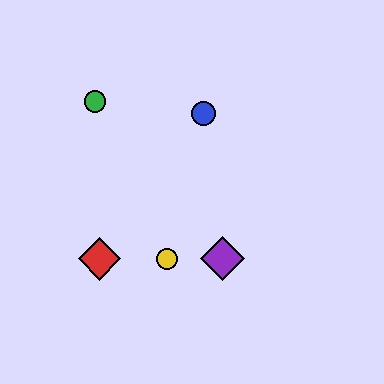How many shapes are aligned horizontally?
3 shapes (the red diamond, the yellow circle, the purple diamond) are aligned horizontally.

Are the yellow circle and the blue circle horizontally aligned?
No, the yellow circle is at y≈259 and the blue circle is at y≈113.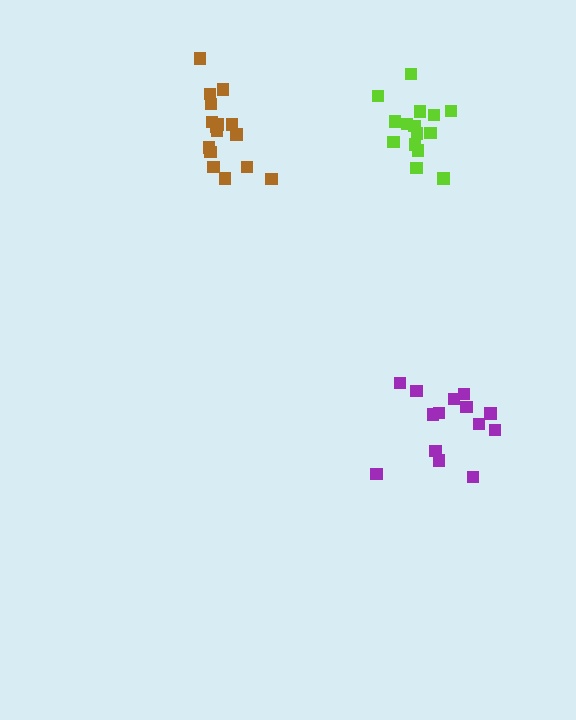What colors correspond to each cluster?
The clusters are colored: purple, lime, brown.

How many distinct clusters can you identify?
There are 3 distinct clusters.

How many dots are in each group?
Group 1: 14 dots, Group 2: 15 dots, Group 3: 16 dots (45 total).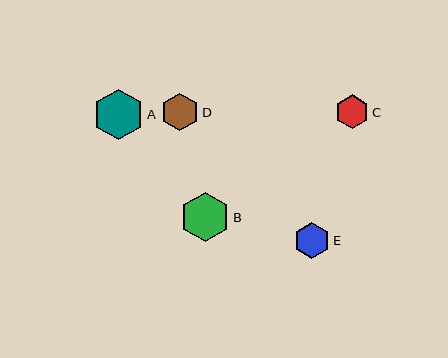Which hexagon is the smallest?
Hexagon C is the smallest with a size of approximately 34 pixels.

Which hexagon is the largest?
Hexagon A is the largest with a size of approximately 50 pixels.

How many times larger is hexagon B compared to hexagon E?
Hexagon B is approximately 1.4 times the size of hexagon E.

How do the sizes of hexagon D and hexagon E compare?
Hexagon D and hexagon E are approximately the same size.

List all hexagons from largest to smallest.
From largest to smallest: A, B, D, E, C.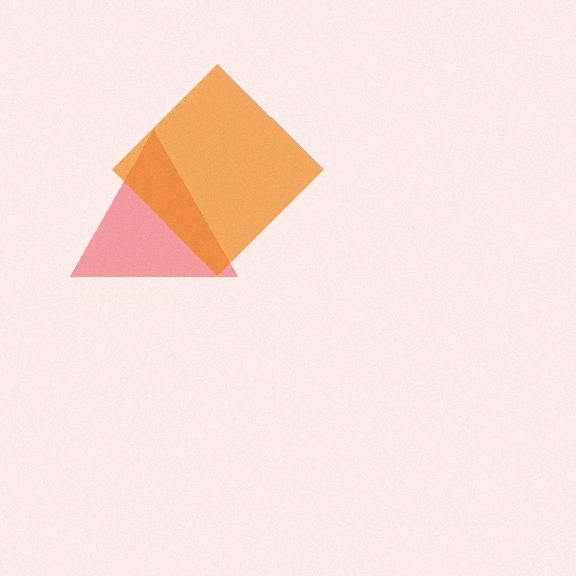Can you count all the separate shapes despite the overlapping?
Yes, there are 2 separate shapes.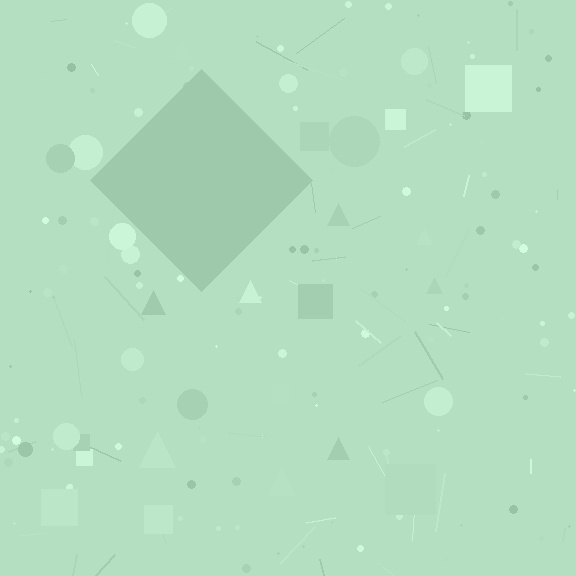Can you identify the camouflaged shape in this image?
The camouflaged shape is a diamond.